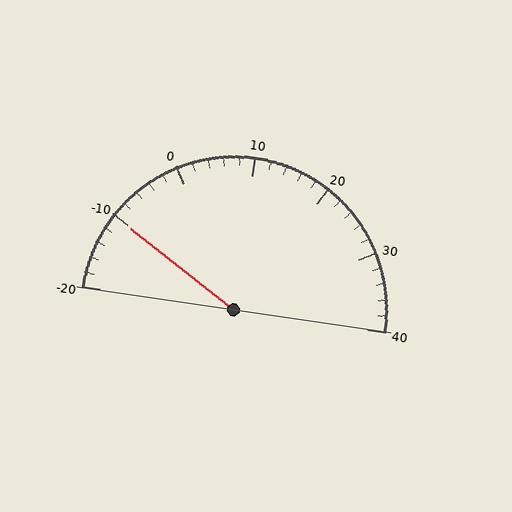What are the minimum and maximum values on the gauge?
The gauge ranges from -20 to 40.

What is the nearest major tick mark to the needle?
The nearest major tick mark is -10.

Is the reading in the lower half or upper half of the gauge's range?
The reading is in the lower half of the range (-20 to 40).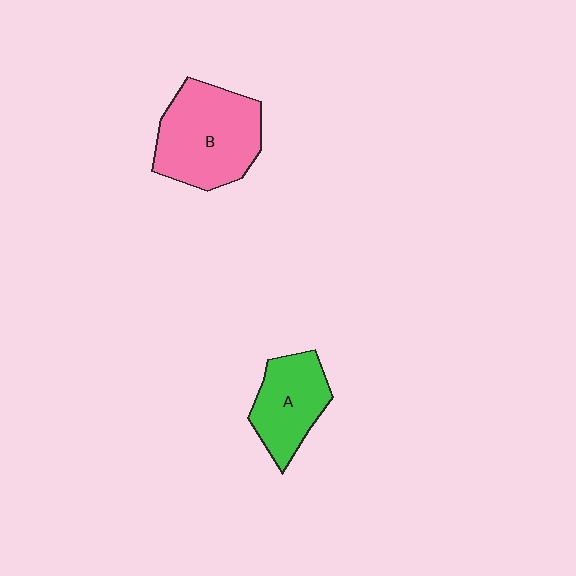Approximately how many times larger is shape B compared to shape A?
Approximately 1.5 times.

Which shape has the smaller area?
Shape A (green).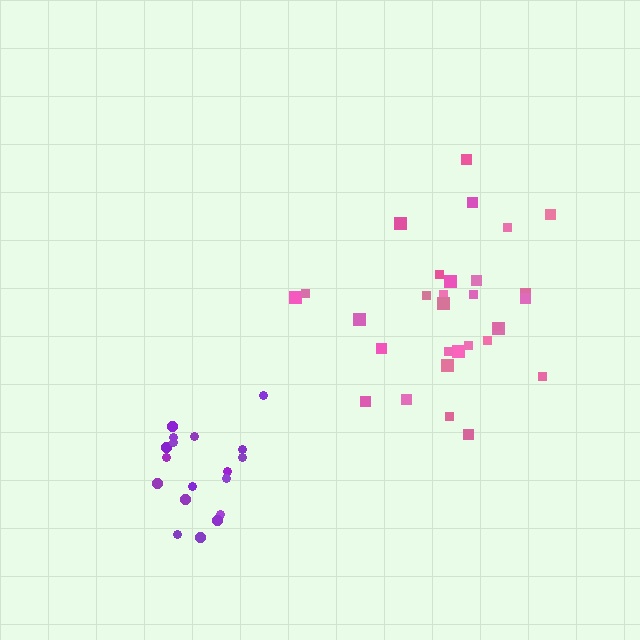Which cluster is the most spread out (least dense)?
Pink.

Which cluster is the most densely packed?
Purple.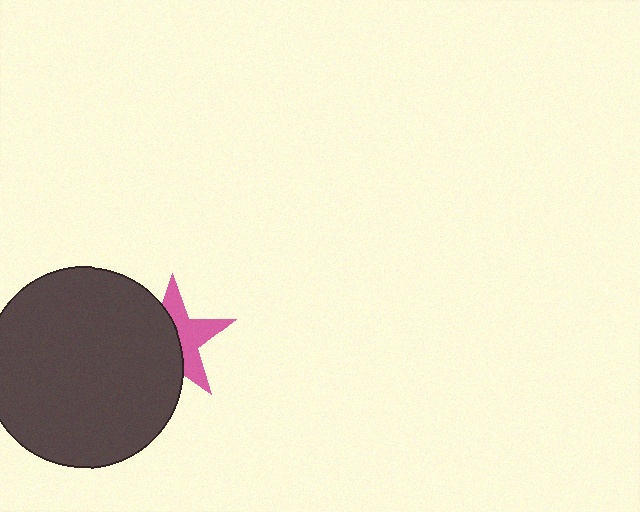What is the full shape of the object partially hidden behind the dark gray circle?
The partially hidden object is a pink star.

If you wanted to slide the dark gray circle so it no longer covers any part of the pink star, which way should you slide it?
Slide it left — that is the most direct way to separate the two shapes.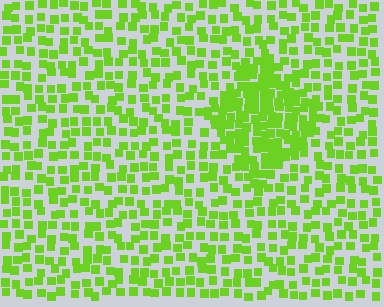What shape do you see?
I see a diamond.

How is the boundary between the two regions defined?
The boundary is defined by a change in element density (approximately 2.0x ratio). All elements are the same color, size, and shape.